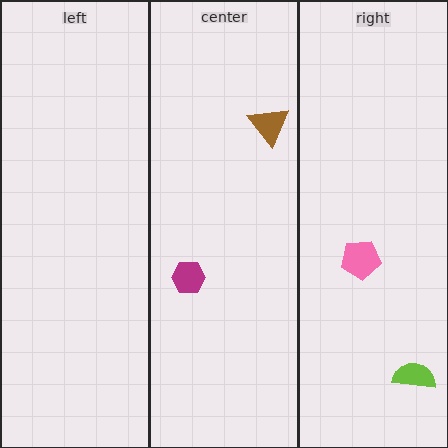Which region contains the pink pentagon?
The right region.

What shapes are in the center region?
The magenta hexagon, the brown triangle.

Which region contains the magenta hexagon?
The center region.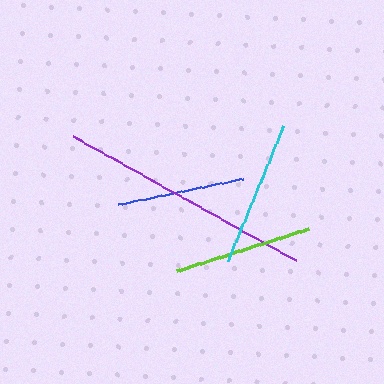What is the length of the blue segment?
The blue segment is approximately 127 pixels long.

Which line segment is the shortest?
The blue line is the shortest at approximately 127 pixels.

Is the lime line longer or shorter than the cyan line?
The cyan line is longer than the lime line.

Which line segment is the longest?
The purple line is the longest at approximately 255 pixels.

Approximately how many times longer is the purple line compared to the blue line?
The purple line is approximately 2.0 times the length of the blue line.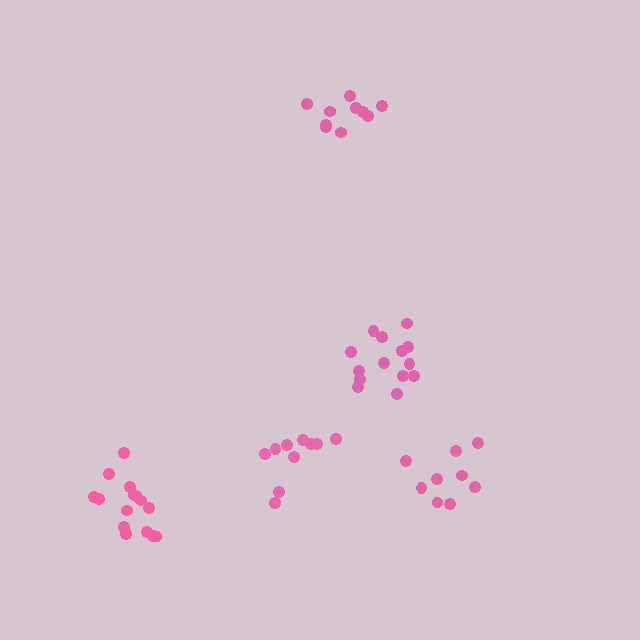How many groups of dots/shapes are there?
There are 5 groups.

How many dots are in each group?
Group 1: 10 dots, Group 2: 9 dots, Group 3: 14 dots, Group 4: 10 dots, Group 5: 15 dots (58 total).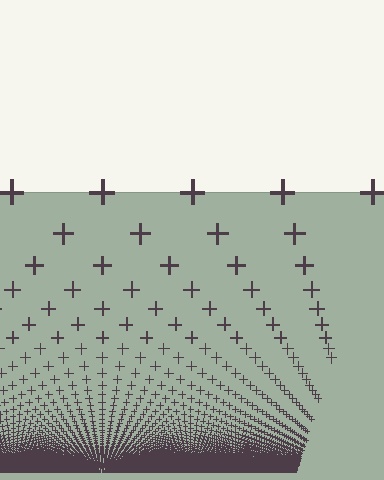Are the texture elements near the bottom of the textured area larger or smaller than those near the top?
Smaller. The gradient is inverted — elements near the bottom are smaller and denser.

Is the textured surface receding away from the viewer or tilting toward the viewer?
The surface appears to tilt toward the viewer. Texture elements get larger and sparser toward the top.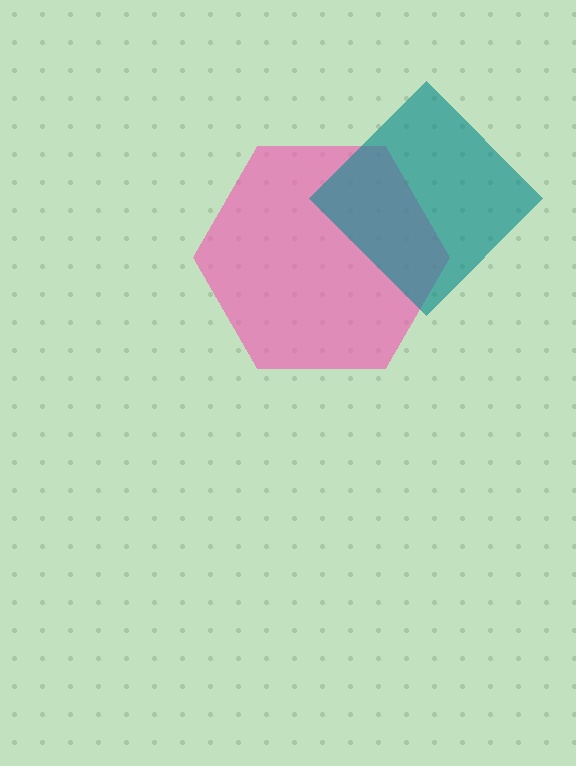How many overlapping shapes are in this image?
There are 2 overlapping shapes in the image.